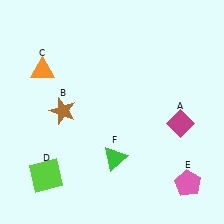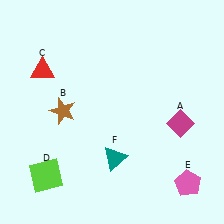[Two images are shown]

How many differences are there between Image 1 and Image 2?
There are 2 differences between the two images.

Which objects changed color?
C changed from orange to red. F changed from green to teal.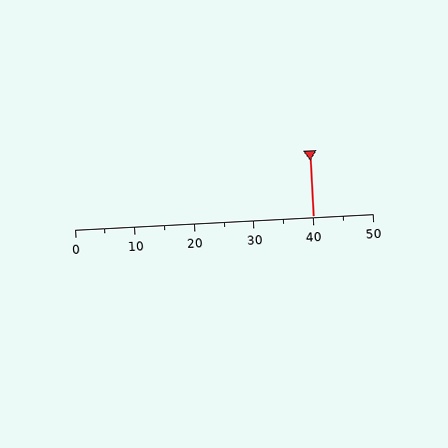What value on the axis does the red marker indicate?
The marker indicates approximately 40.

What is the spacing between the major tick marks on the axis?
The major ticks are spaced 10 apart.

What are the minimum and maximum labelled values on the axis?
The axis runs from 0 to 50.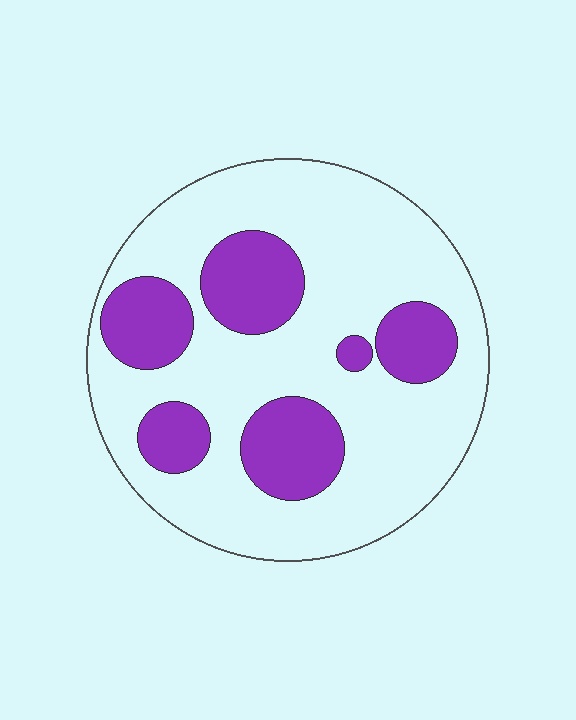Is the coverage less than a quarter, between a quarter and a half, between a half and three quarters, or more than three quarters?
Between a quarter and a half.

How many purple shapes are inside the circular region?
6.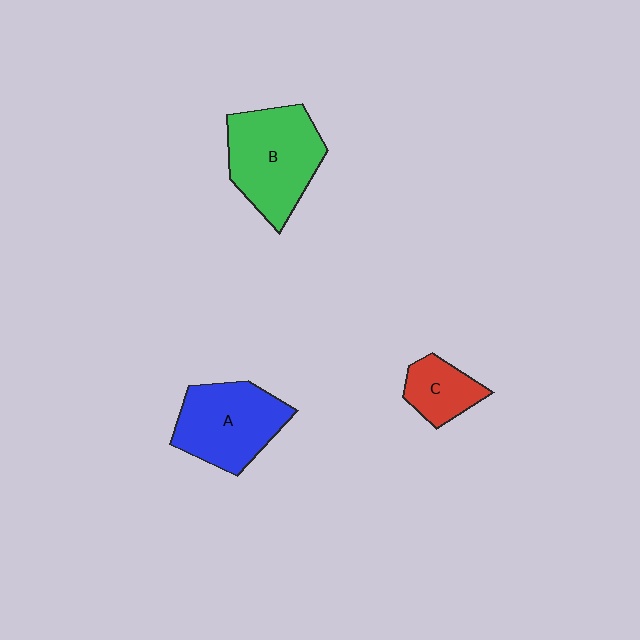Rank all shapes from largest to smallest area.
From largest to smallest: B (green), A (blue), C (red).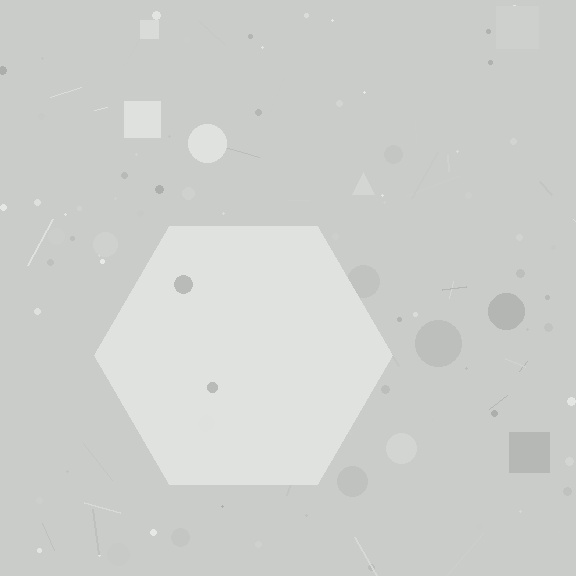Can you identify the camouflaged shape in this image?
The camouflaged shape is a hexagon.